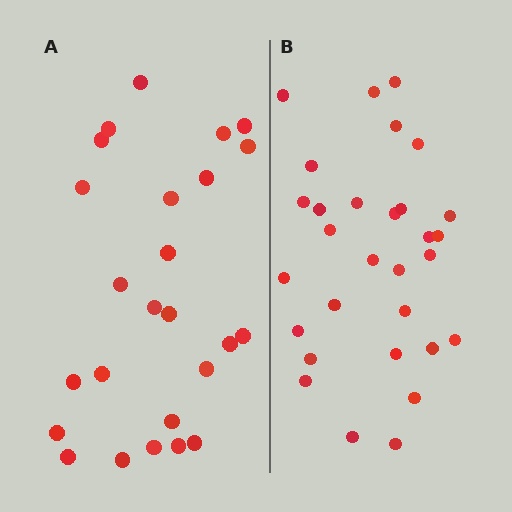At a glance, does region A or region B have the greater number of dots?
Region B (the right region) has more dots.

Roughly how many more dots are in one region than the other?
Region B has about 5 more dots than region A.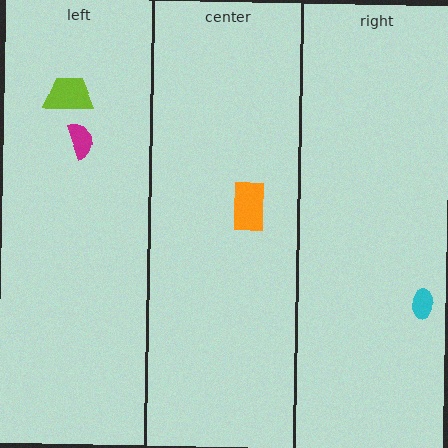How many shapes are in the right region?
1.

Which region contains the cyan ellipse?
The right region.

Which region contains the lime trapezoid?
The left region.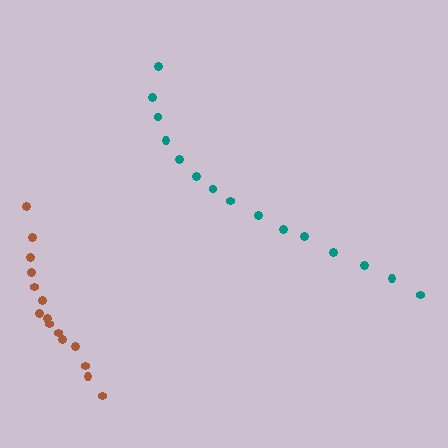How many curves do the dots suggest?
There are 2 distinct paths.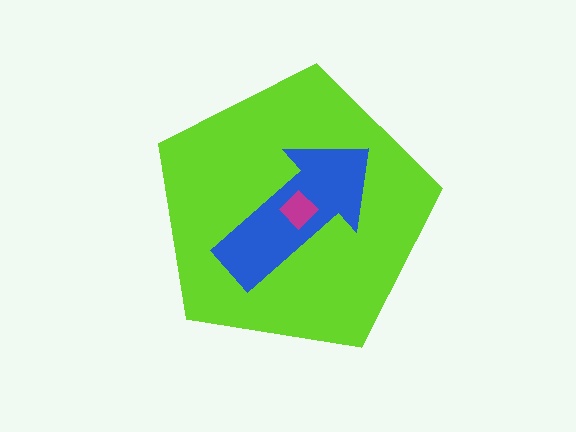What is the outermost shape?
The lime pentagon.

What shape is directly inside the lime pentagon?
The blue arrow.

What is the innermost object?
The magenta diamond.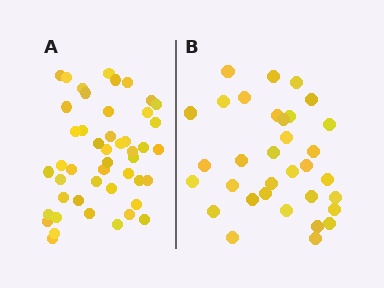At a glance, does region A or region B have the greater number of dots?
Region A (the left region) has more dots.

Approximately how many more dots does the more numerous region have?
Region A has approximately 15 more dots than region B.